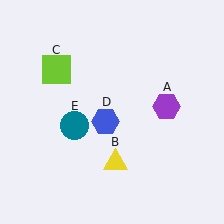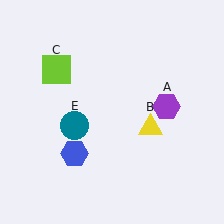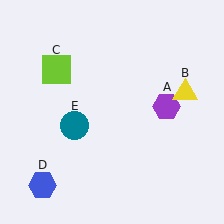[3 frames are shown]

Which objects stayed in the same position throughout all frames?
Purple hexagon (object A) and lime square (object C) and teal circle (object E) remained stationary.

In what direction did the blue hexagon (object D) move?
The blue hexagon (object D) moved down and to the left.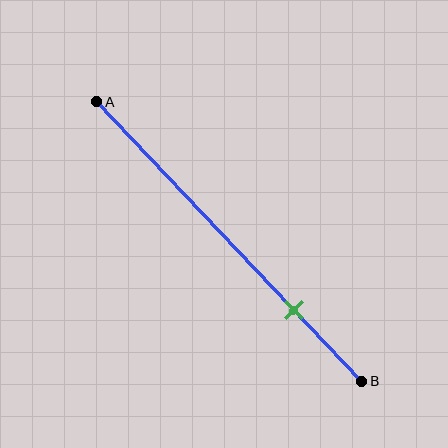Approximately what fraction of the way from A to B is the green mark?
The green mark is approximately 75% of the way from A to B.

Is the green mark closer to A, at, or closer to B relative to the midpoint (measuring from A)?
The green mark is closer to point B than the midpoint of segment AB.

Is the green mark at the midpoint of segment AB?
No, the mark is at about 75% from A, not at the 50% midpoint.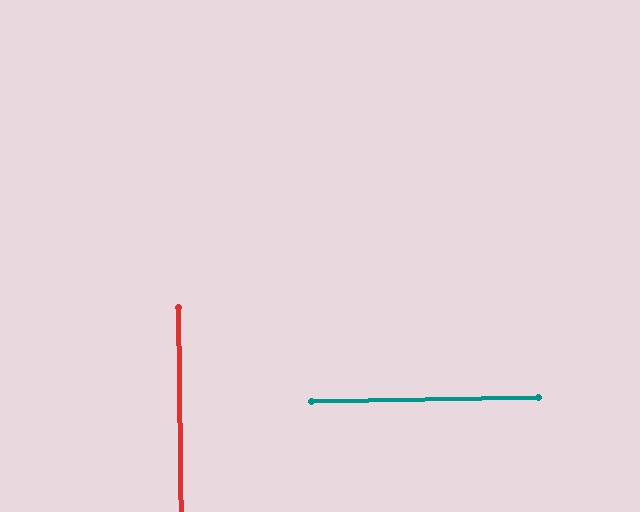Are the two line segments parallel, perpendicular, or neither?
Perpendicular — they meet at approximately 90°.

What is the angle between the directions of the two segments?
Approximately 90 degrees.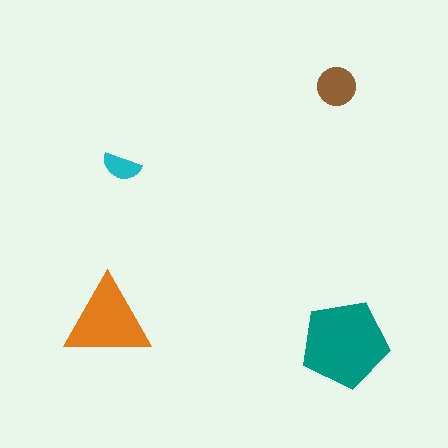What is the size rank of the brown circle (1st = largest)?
3rd.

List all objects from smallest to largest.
The cyan semicircle, the brown circle, the orange triangle, the teal pentagon.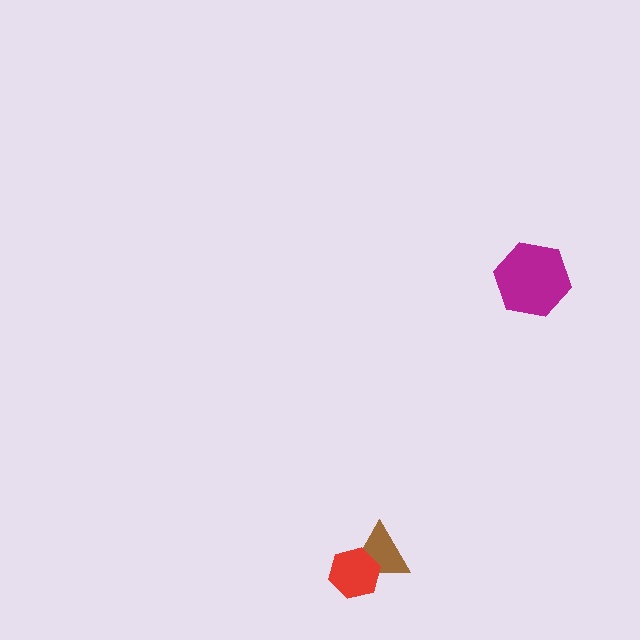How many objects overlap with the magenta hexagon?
0 objects overlap with the magenta hexagon.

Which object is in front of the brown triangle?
The red hexagon is in front of the brown triangle.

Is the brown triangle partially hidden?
Yes, it is partially covered by another shape.